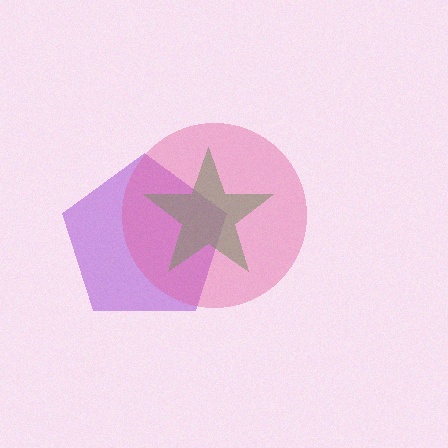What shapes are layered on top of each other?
The layered shapes are: a purple pentagon, a green star, a pink circle.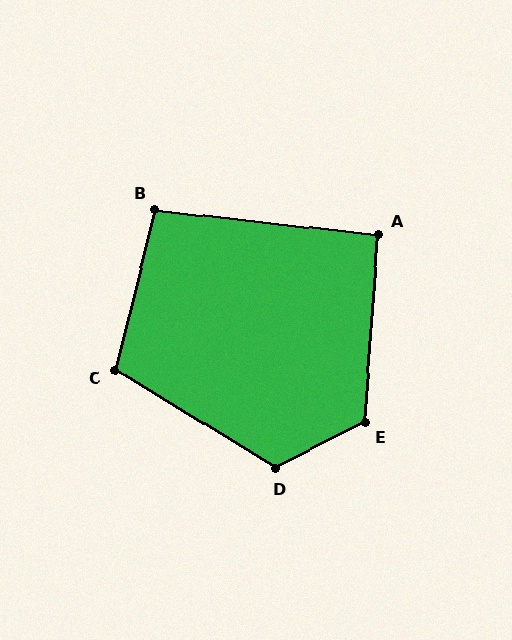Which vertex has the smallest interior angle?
A, at approximately 92 degrees.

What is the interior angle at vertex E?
Approximately 121 degrees (obtuse).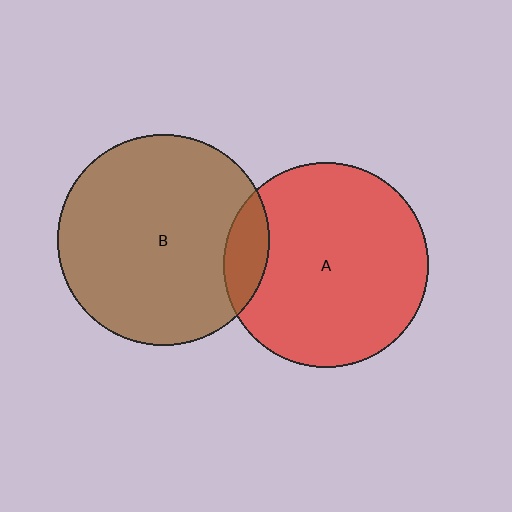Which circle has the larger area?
Circle B (brown).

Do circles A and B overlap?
Yes.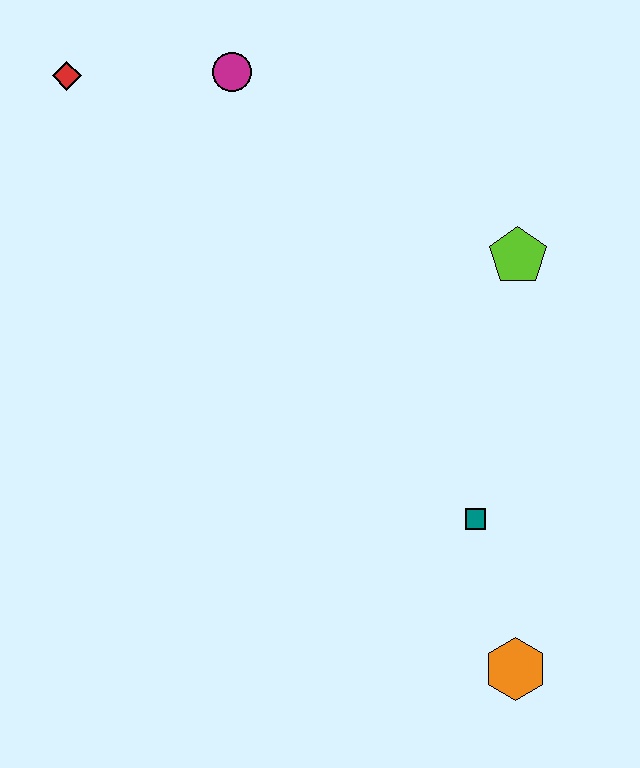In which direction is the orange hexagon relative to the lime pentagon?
The orange hexagon is below the lime pentagon.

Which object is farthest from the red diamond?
The orange hexagon is farthest from the red diamond.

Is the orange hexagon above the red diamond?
No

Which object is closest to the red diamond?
The magenta circle is closest to the red diamond.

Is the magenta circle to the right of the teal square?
No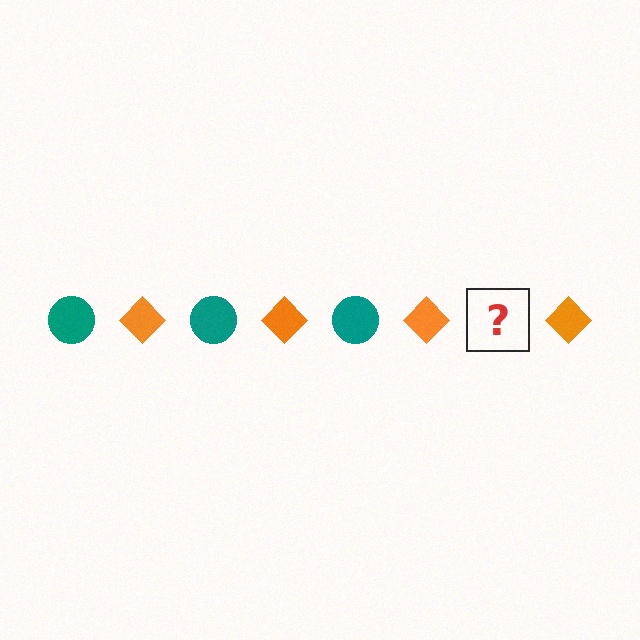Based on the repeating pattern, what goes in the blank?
The blank should be a teal circle.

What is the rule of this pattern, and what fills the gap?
The rule is that the pattern alternates between teal circle and orange diamond. The gap should be filled with a teal circle.